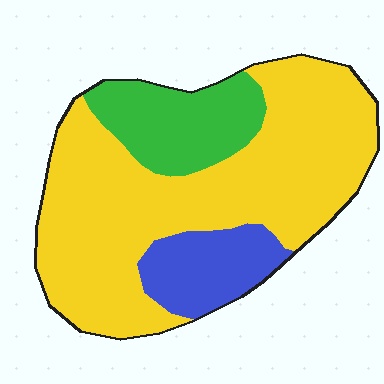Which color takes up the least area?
Blue, at roughly 15%.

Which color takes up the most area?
Yellow, at roughly 70%.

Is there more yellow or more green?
Yellow.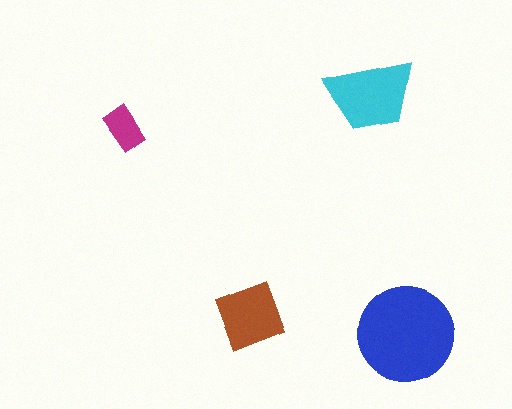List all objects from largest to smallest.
The blue circle, the cyan trapezoid, the brown diamond, the magenta rectangle.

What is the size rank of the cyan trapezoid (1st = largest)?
2nd.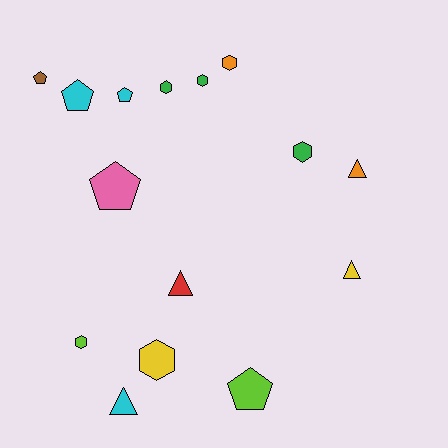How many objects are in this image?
There are 15 objects.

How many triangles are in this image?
There are 4 triangles.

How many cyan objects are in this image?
There are 3 cyan objects.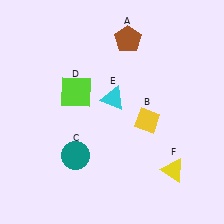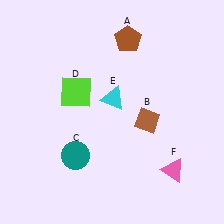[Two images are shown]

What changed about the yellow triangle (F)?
In Image 1, F is yellow. In Image 2, it changed to pink.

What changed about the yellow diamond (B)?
In Image 1, B is yellow. In Image 2, it changed to brown.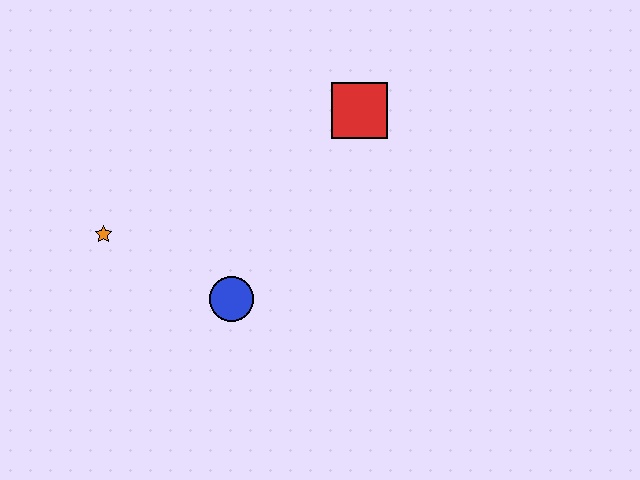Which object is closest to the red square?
The blue circle is closest to the red square.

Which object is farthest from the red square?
The orange star is farthest from the red square.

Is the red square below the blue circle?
No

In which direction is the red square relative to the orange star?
The red square is to the right of the orange star.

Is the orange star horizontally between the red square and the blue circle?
No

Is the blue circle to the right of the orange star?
Yes